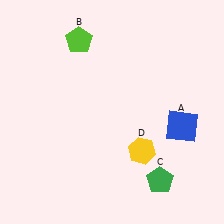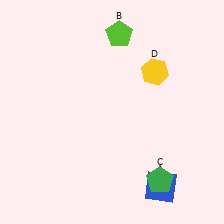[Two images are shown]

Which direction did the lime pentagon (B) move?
The lime pentagon (B) moved right.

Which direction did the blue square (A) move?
The blue square (A) moved down.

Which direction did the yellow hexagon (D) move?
The yellow hexagon (D) moved up.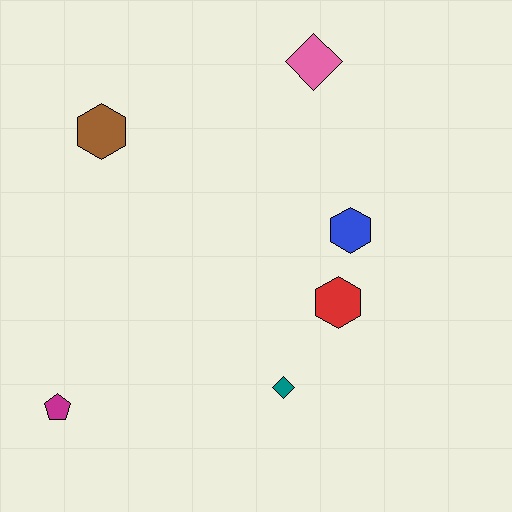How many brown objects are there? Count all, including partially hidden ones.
There is 1 brown object.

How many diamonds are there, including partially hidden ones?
There are 2 diamonds.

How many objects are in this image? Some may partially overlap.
There are 6 objects.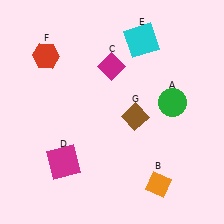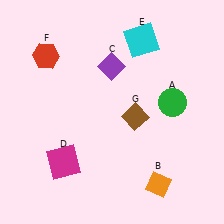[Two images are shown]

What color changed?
The diamond (C) changed from magenta in Image 1 to purple in Image 2.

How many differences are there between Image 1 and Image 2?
There is 1 difference between the two images.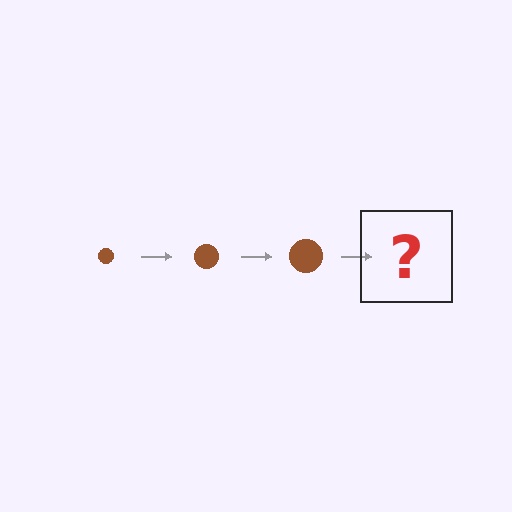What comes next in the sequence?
The next element should be a brown circle, larger than the previous one.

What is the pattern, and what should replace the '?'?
The pattern is that the circle gets progressively larger each step. The '?' should be a brown circle, larger than the previous one.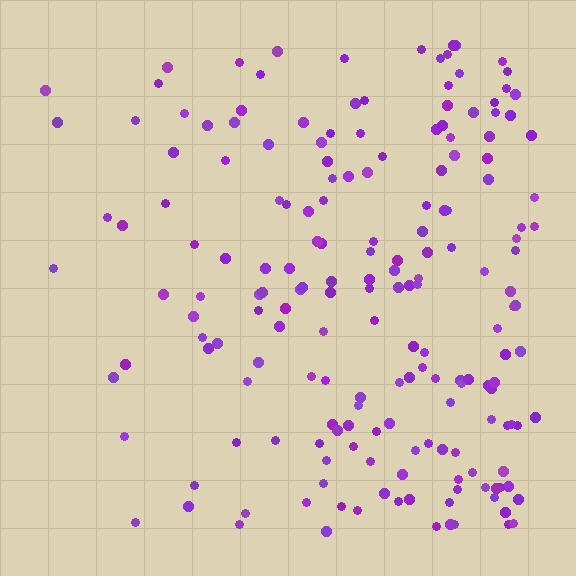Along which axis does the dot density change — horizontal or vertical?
Horizontal.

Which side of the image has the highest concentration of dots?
The right.